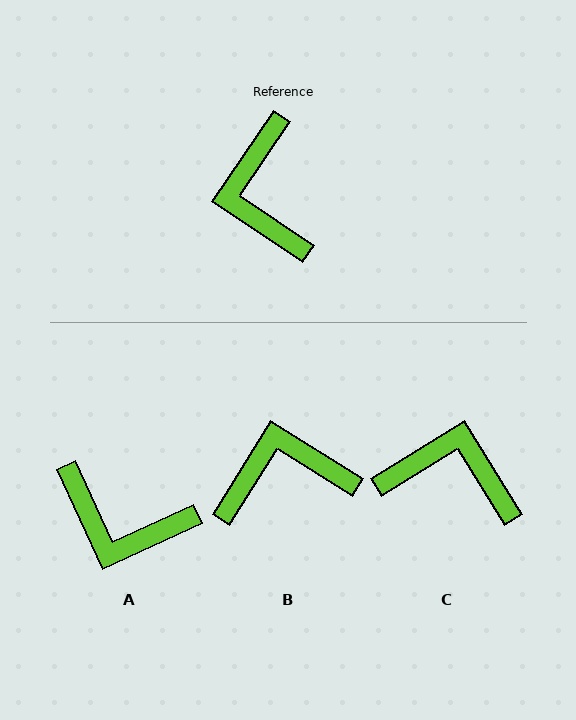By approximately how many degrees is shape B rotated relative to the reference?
Approximately 88 degrees clockwise.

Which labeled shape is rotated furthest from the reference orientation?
C, about 114 degrees away.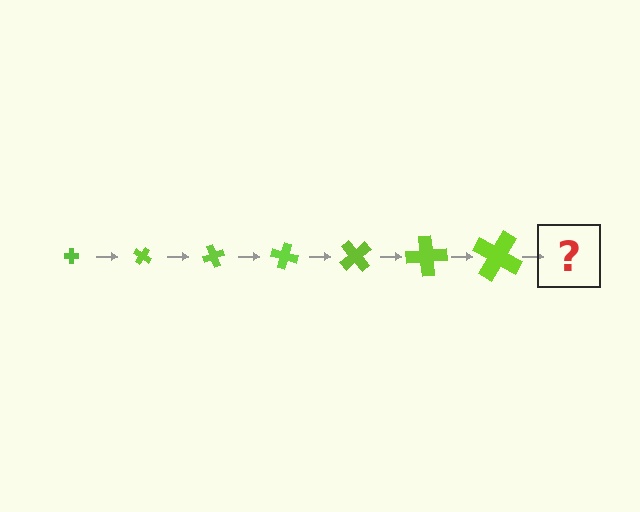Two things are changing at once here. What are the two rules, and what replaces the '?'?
The two rules are that the cross grows larger each step and it rotates 35 degrees each step. The '?' should be a cross, larger than the previous one and rotated 245 degrees from the start.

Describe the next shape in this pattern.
It should be a cross, larger than the previous one and rotated 245 degrees from the start.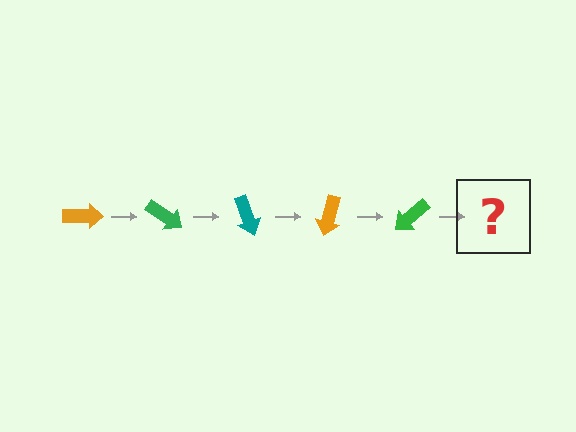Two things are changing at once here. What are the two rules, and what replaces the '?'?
The two rules are that it rotates 35 degrees each step and the color cycles through orange, green, and teal. The '?' should be a teal arrow, rotated 175 degrees from the start.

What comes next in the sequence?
The next element should be a teal arrow, rotated 175 degrees from the start.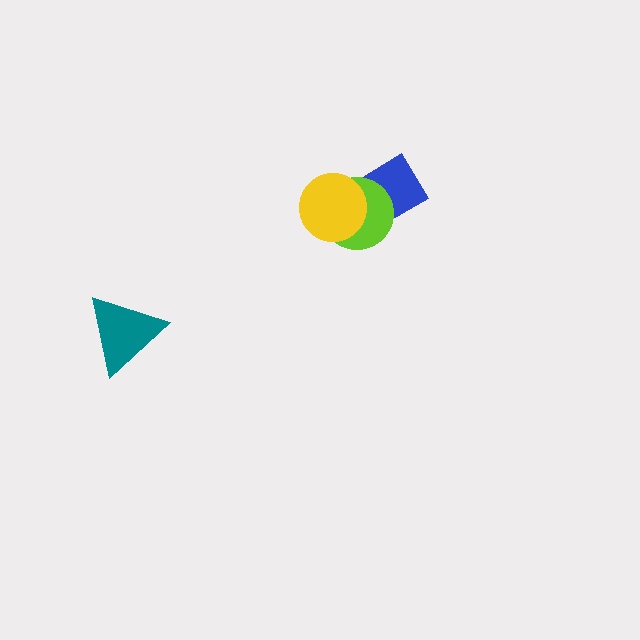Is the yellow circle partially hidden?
No, no other shape covers it.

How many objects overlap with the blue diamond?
1 object overlaps with the blue diamond.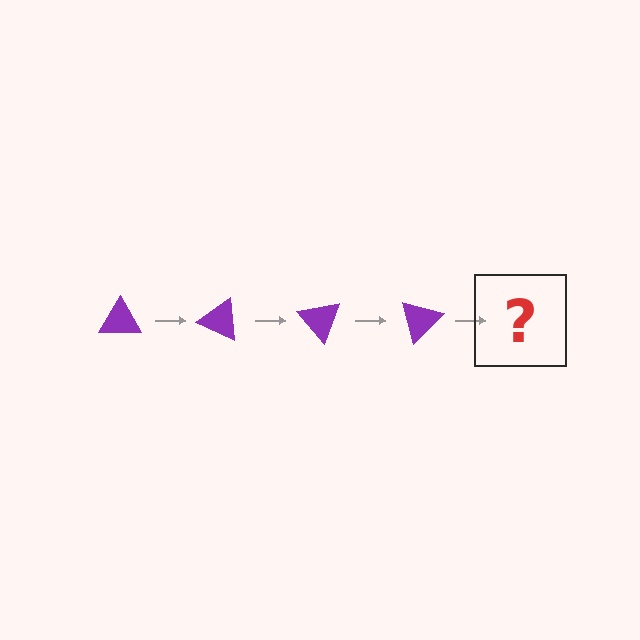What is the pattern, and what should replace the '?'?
The pattern is that the triangle rotates 25 degrees each step. The '?' should be a purple triangle rotated 100 degrees.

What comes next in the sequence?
The next element should be a purple triangle rotated 100 degrees.